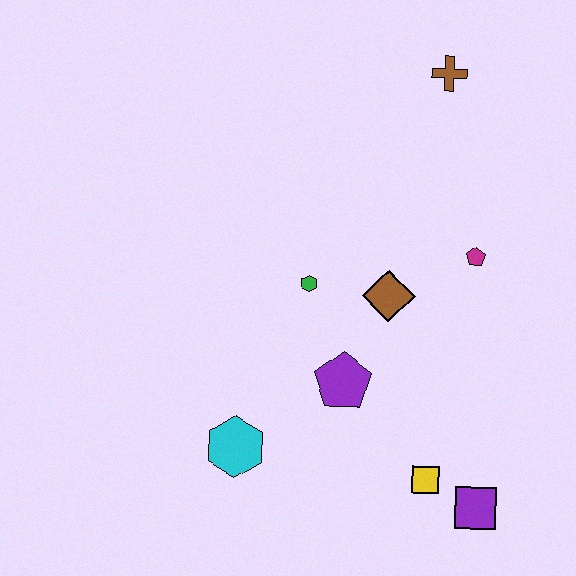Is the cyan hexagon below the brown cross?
Yes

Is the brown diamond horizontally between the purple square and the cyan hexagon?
Yes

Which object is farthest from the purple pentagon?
The brown cross is farthest from the purple pentagon.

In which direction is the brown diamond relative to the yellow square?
The brown diamond is above the yellow square.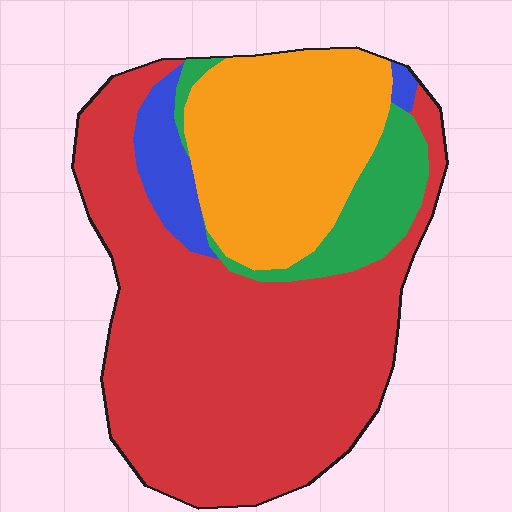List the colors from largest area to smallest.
From largest to smallest: red, orange, green, blue.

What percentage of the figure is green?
Green covers around 10% of the figure.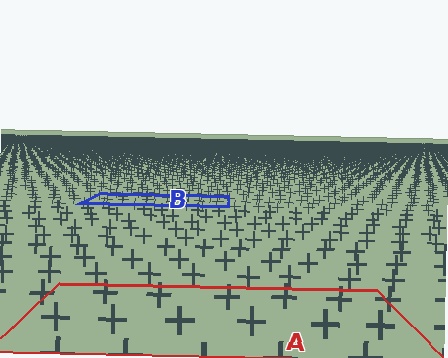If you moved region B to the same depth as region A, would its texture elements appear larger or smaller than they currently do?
They would appear larger. At a closer depth, the same texture elements are projected at a bigger on-screen size.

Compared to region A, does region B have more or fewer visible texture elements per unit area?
Region B has more texture elements per unit area — they are packed more densely because it is farther away.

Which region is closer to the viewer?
Region A is closer. The texture elements there are larger and more spread out.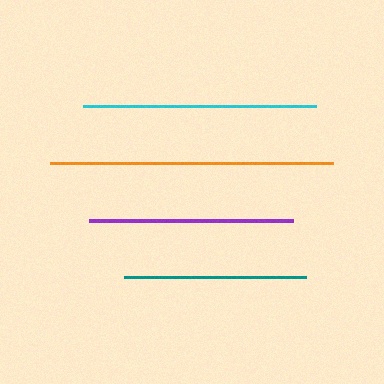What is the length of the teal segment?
The teal segment is approximately 182 pixels long.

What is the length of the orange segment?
The orange segment is approximately 283 pixels long.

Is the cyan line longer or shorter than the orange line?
The orange line is longer than the cyan line.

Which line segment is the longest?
The orange line is the longest at approximately 283 pixels.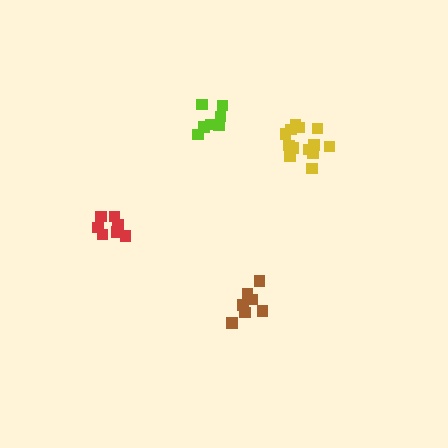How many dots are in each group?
Group 1: 7 dots, Group 2: 7 dots, Group 3: 7 dots, Group 4: 13 dots (34 total).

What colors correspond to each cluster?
The clusters are colored: brown, red, lime, yellow.